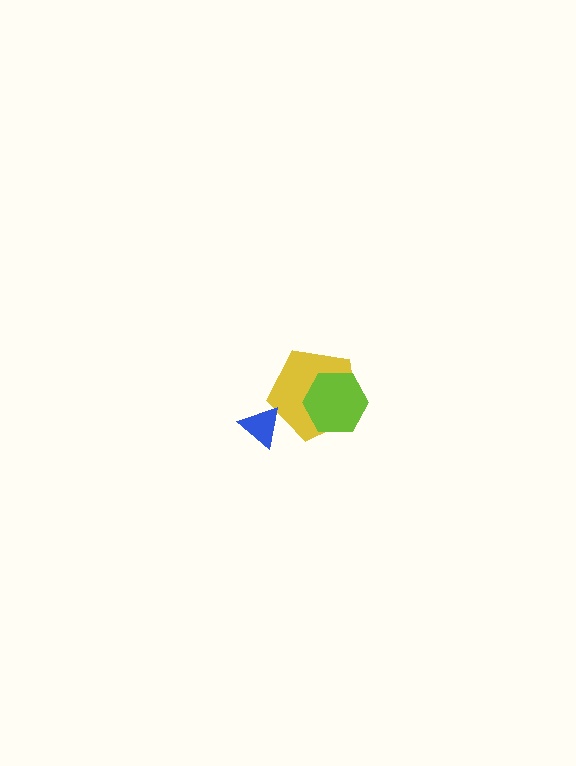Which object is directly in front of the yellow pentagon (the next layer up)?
The lime hexagon is directly in front of the yellow pentagon.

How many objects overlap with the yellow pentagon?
2 objects overlap with the yellow pentagon.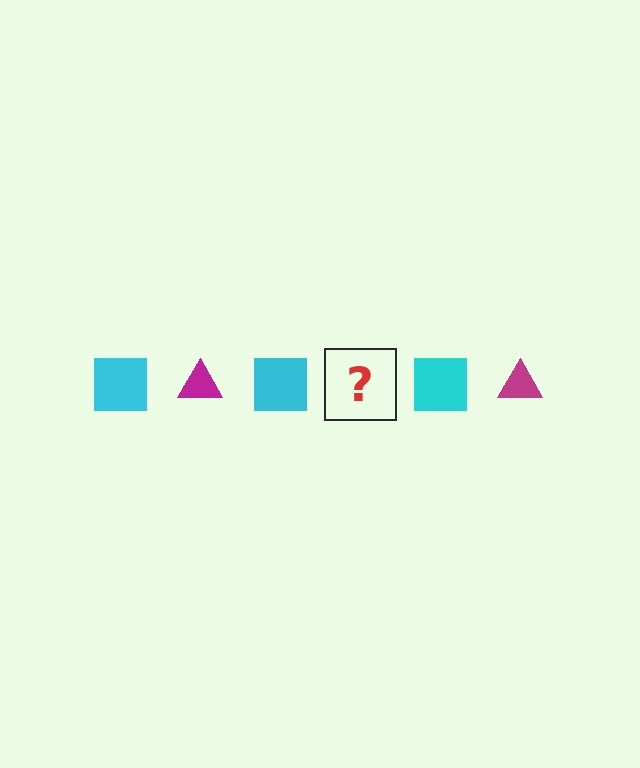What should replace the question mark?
The question mark should be replaced with a magenta triangle.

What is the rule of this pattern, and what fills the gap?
The rule is that the pattern alternates between cyan square and magenta triangle. The gap should be filled with a magenta triangle.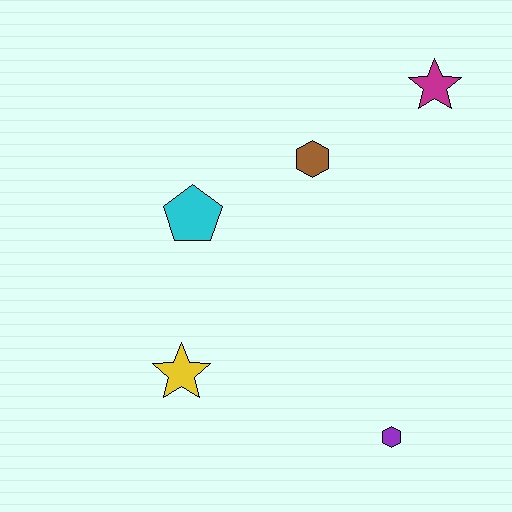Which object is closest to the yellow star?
The cyan pentagon is closest to the yellow star.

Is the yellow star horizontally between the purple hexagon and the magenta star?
No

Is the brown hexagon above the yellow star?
Yes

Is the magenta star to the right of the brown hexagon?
Yes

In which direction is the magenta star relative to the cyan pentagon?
The magenta star is to the right of the cyan pentagon.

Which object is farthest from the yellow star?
The magenta star is farthest from the yellow star.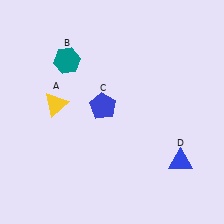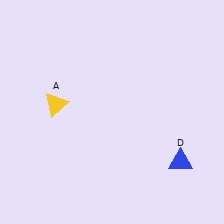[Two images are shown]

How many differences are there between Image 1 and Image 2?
There are 2 differences between the two images.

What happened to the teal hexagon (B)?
The teal hexagon (B) was removed in Image 2. It was in the top-left area of Image 1.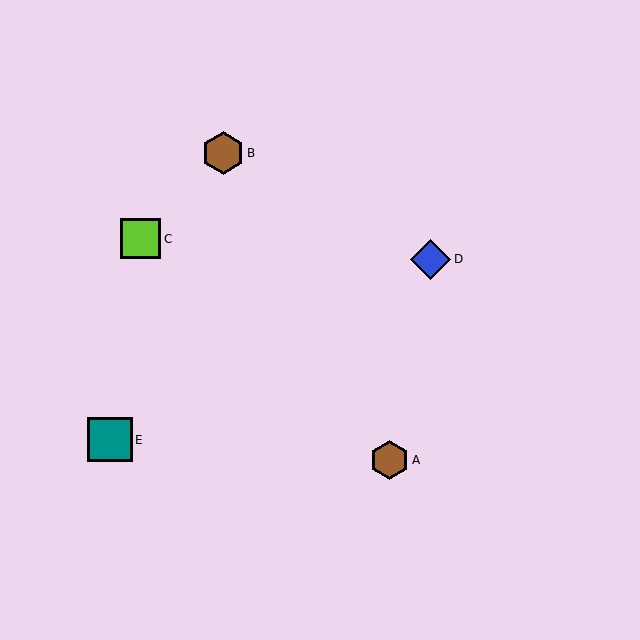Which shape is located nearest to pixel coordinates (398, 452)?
The brown hexagon (labeled A) at (389, 460) is nearest to that location.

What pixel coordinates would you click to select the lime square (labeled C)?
Click at (141, 239) to select the lime square C.